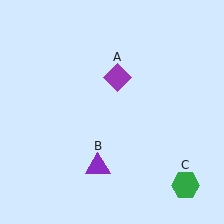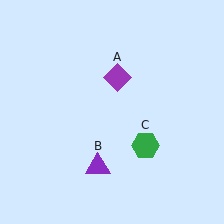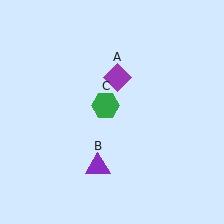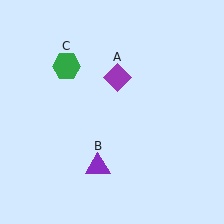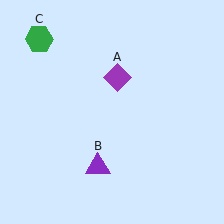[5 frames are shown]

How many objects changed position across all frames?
1 object changed position: green hexagon (object C).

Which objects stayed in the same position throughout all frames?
Purple diamond (object A) and purple triangle (object B) remained stationary.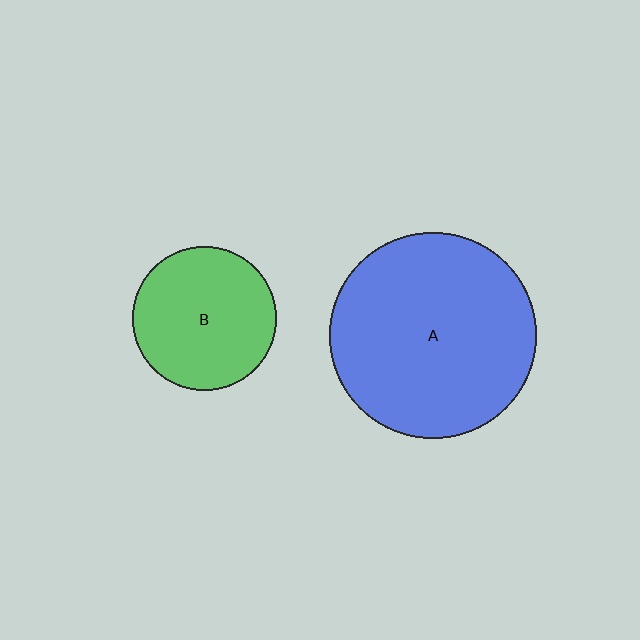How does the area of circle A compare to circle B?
Approximately 2.1 times.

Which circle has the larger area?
Circle A (blue).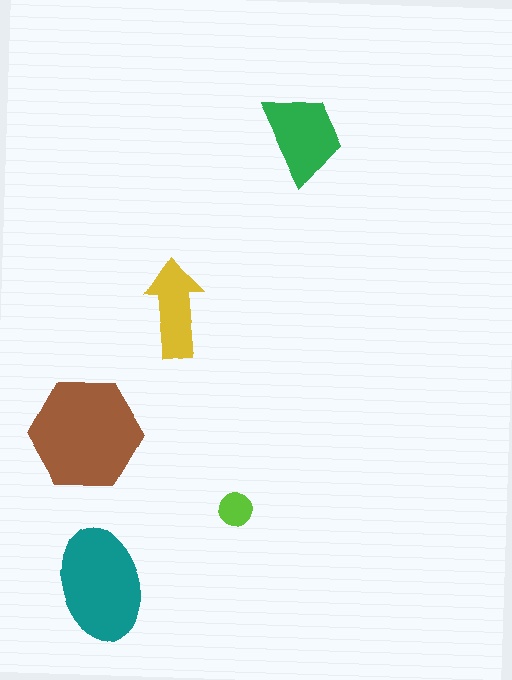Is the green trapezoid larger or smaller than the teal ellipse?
Smaller.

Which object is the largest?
The brown hexagon.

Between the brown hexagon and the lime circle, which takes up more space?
The brown hexagon.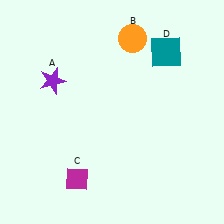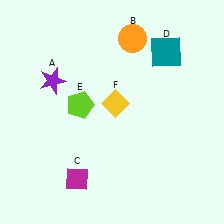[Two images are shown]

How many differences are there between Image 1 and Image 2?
There are 2 differences between the two images.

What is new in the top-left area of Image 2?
A lime pentagon (E) was added in the top-left area of Image 2.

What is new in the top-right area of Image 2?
A yellow diamond (F) was added in the top-right area of Image 2.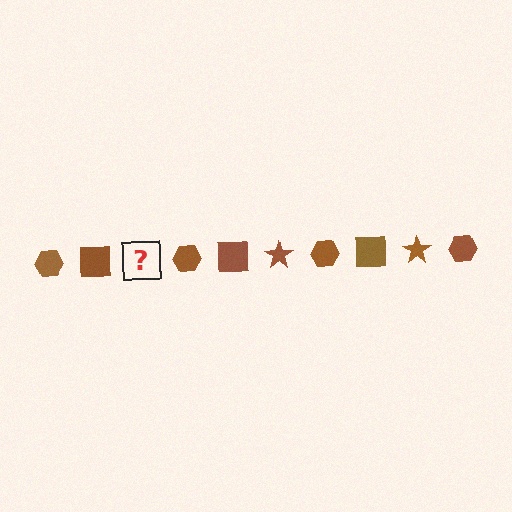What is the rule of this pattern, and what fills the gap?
The rule is that the pattern cycles through hexagon, square, star shapes in brown. The gap should be filled with a brown star.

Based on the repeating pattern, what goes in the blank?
The blank should be a brown star.